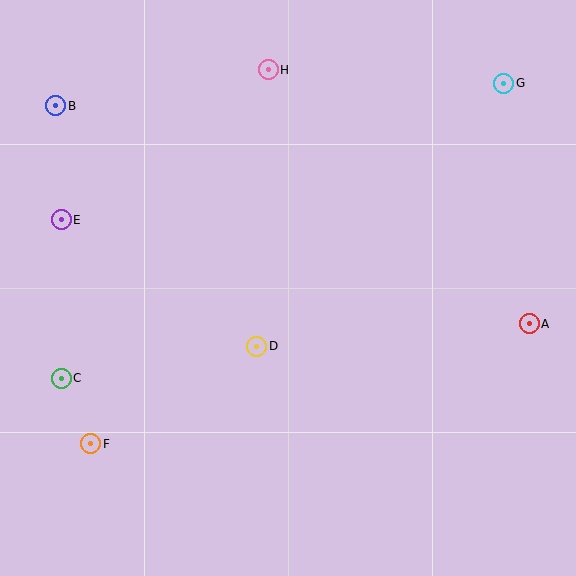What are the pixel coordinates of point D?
Point D is at (257, 346).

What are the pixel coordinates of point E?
Point E is at (61, 220).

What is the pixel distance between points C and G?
The distance between C and G is 532 pixels.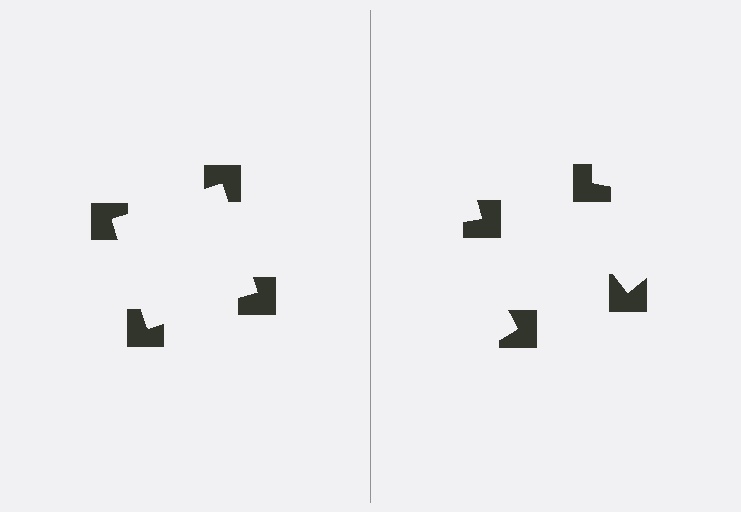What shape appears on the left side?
An illusory square.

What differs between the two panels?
The notched squares are positioned identically on both sides; only the wedge orientations differ. On the left they align to a square; on the right they are misaligned.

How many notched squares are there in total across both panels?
8 — 4 on each side.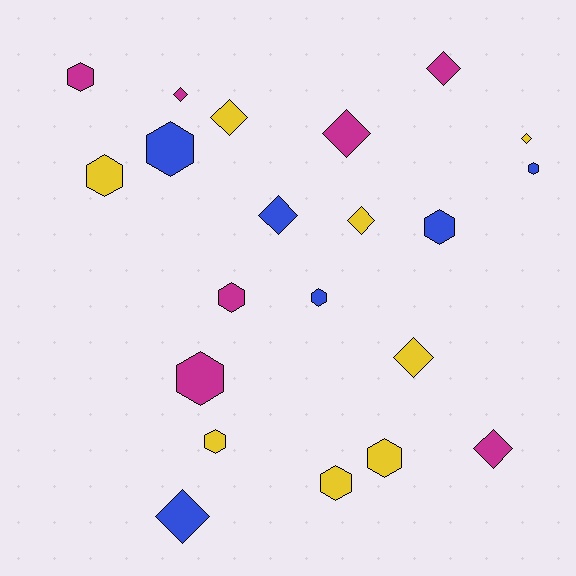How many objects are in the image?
There are 21 objects.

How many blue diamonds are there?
There are 2 blue diamonds.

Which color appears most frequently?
Yellow, with 8 objects.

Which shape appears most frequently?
Hexagon, with 11 objects.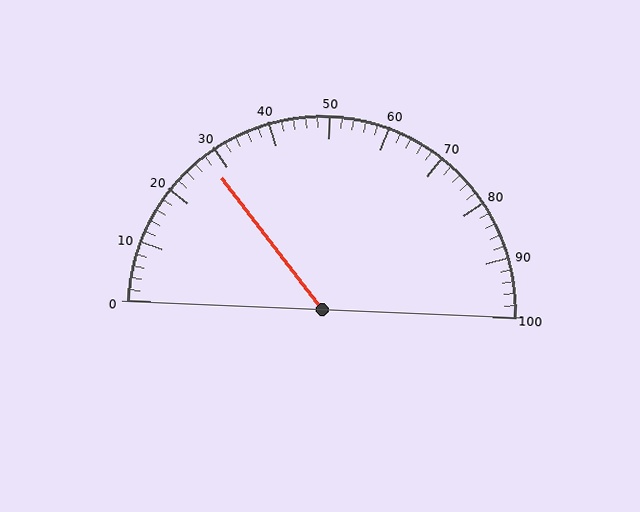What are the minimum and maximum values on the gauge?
The gauge ranges from 0 to 100.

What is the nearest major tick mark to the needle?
The nearest major tick mark is 30.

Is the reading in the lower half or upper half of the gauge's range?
The reading is in the lower half of the range (0 to 100).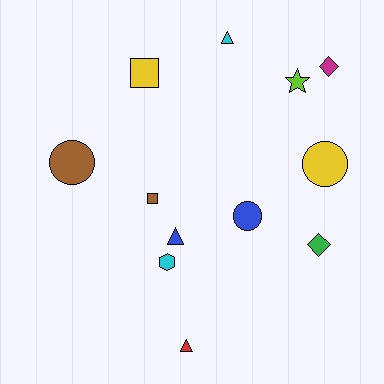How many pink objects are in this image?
There are no pink objects.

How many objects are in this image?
There are 12 objects.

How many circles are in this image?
There are 3 circles.